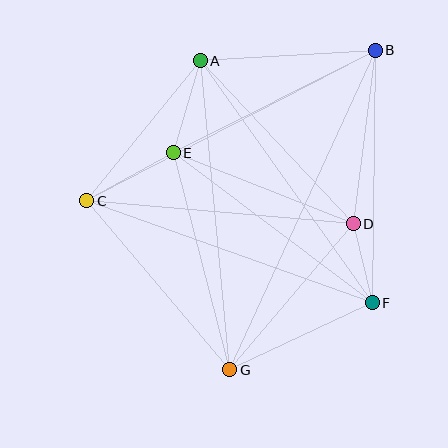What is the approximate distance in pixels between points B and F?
The distance between B and F is approximately 253 pixels.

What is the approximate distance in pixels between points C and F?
The distance between C and F is approximately 303 pixels.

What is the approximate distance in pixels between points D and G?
The distance between D and G is approximately 191 pixels.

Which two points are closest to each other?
Points D and F are closest to each other.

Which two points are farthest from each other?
Points B and G are farthest from each other.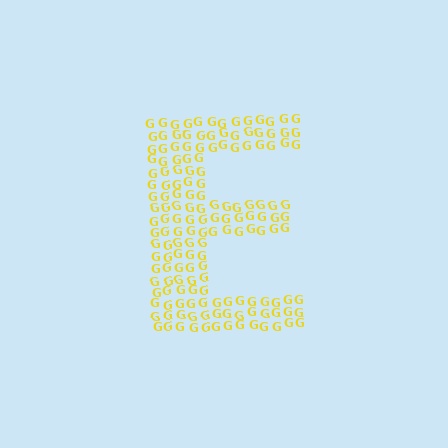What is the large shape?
The large shape is the letter E.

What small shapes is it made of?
It is made of small letter G's.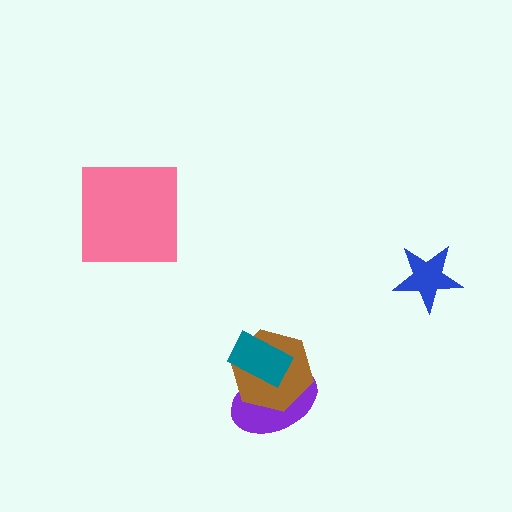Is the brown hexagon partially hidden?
Yes, it is partially covered by another shape.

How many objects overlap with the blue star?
0 objects overlap with the blue star.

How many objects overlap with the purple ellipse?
2 objects overlap with the purple ellipse.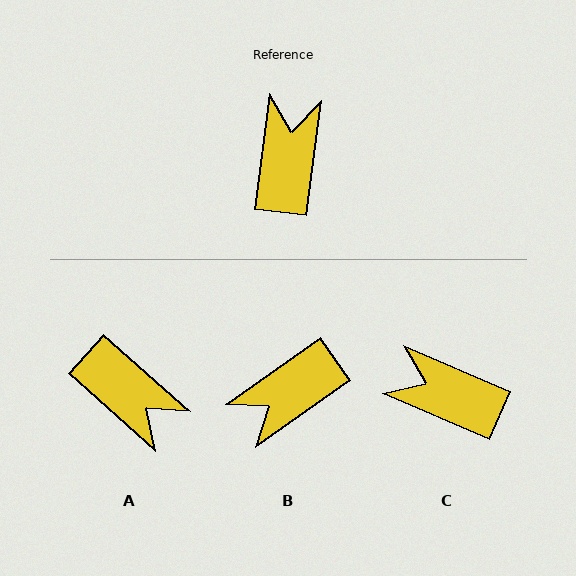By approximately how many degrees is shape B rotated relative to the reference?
Approximately 132 degrees counter-clockwise.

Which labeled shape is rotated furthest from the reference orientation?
B, about 132 degrees away.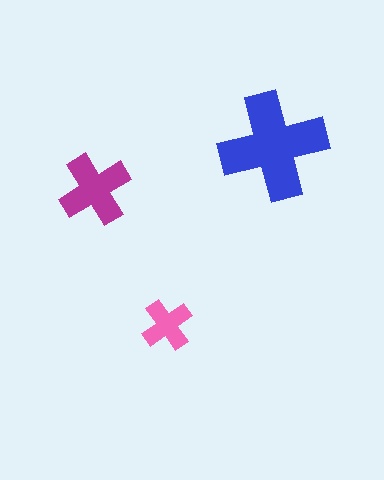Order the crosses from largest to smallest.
the blue one, the magenta one, the pink one.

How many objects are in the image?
There are 3 objects in the image.